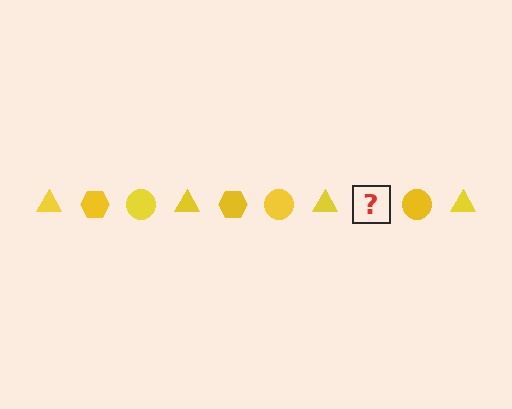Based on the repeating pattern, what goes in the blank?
The blank should be a yellow hexagon.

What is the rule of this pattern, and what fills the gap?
The rule is that the pattern cycles through triangle, hexagon, circle shapes in yellow. The gap should be filled with a yellow hexagon.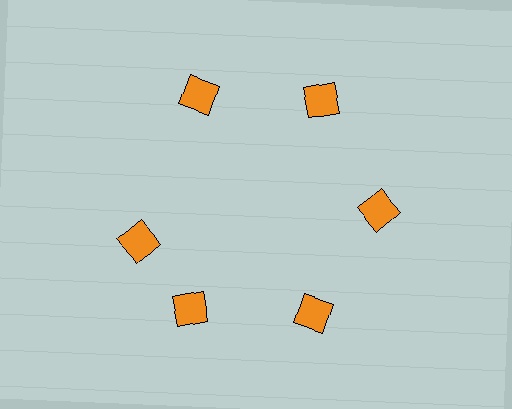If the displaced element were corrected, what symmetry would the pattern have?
It would have 6-fold rotational symmetry — the pattern would map onto itself every 60 degrees.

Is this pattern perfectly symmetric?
No. The 6 orange squares are arranged in a ring, but one element near the 9 o'clock position is rotated out of alignment along the ring, breaking the 6-fold rotational symmetry.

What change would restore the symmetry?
The symmetry would be restored by rotating it back into even spacing with its neighbors so that all 6 squares sit at equal angles and equal distance from the center.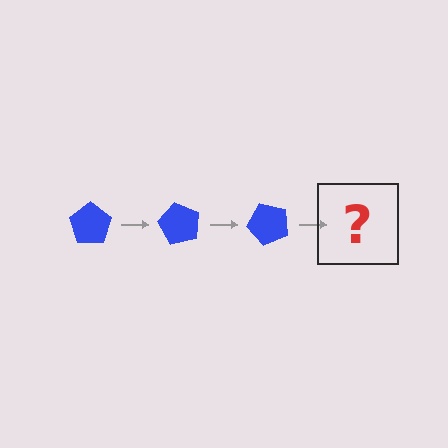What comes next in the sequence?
The next element should be a blue pentagon rotated 180 degrees.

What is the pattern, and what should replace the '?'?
The pattern is that the pentagon rotates 60 degrees each step. The '?' should be a blue pentagon rotated 180 degrees.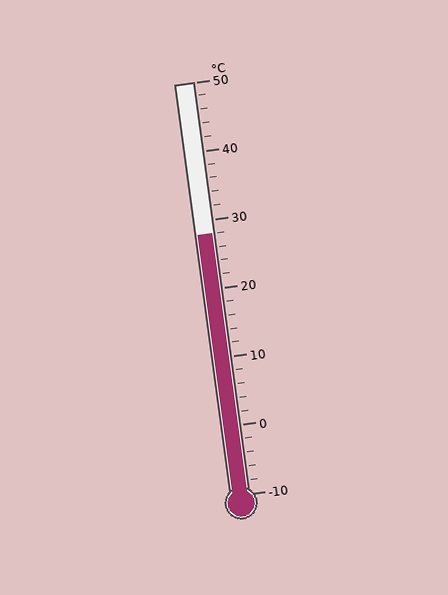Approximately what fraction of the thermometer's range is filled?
The thermometer is filled to approximately 65% of its range.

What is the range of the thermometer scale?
The thermometer scale ranges from -10°C to 50°C.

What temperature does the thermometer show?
The thermometer shows approximately 28°C.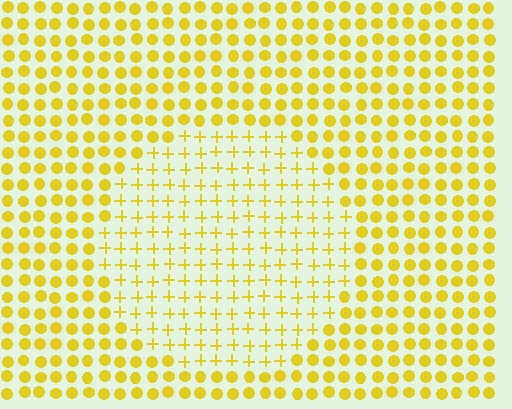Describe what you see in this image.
The image is filled with small yellow elements arranged in a uniform grid. A circle-shaped region contains plus signs, while the surrounding area contains circles. The boundary is defined purely by the change in element shape.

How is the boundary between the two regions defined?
The boundary is defined by a change in element shape: plus signs inside vs. circles outside. All elements share the same color and spacing.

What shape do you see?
I see a circle.